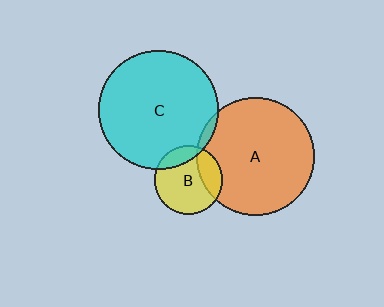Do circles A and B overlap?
Yes.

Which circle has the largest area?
Circle C (cyan).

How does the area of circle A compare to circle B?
Approximately 3.0 times.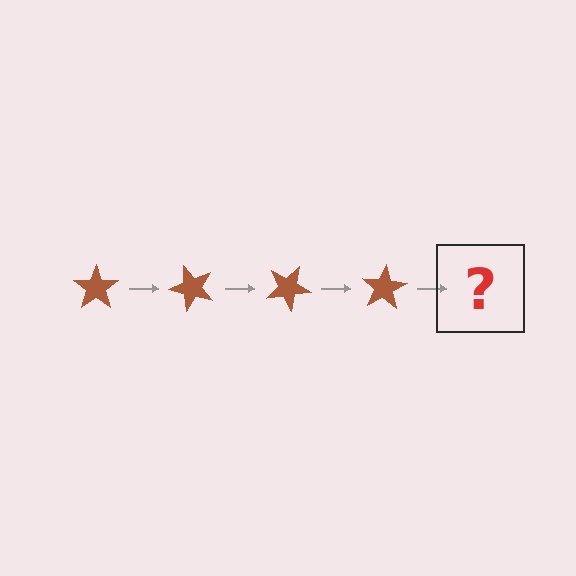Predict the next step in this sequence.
The next step is a brown star rotated 200 degrees.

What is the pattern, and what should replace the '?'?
The pattern is that the star rotates 50 degrees each step. The '?' should be a brown star rotated 200 degrees.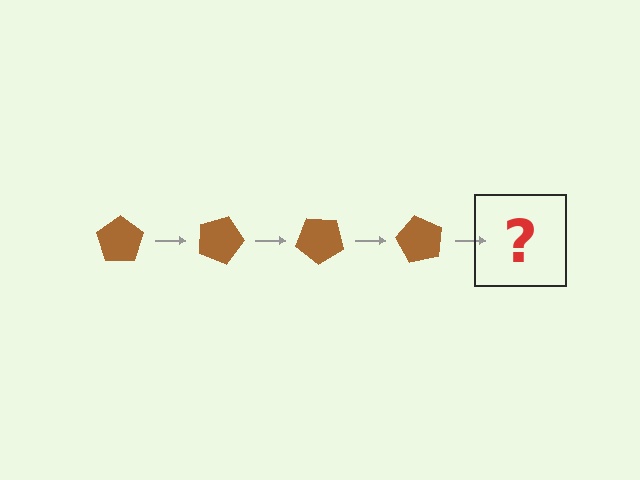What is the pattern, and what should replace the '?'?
The pattern is that the pentagon rotates 20 degrees each step. The '?' should be a brown pentagon rotated 80 degrees.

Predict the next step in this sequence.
The next step is a brown pentagon rotated 80 degrees.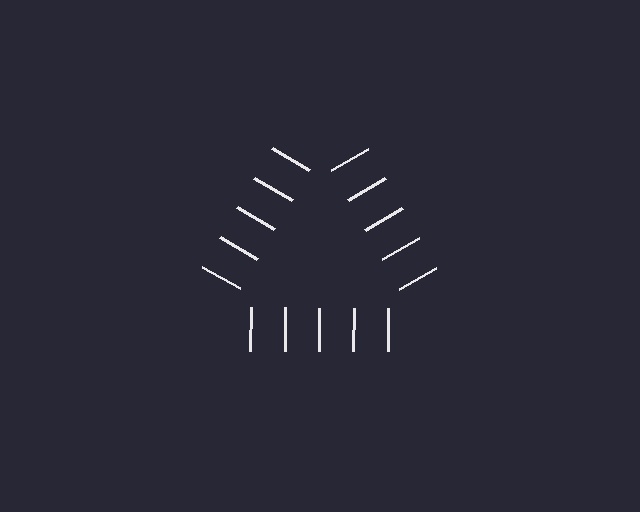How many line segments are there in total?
15 — 5 along each of the 3 edges.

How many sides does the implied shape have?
3 sides — the line-ends trace a triangle.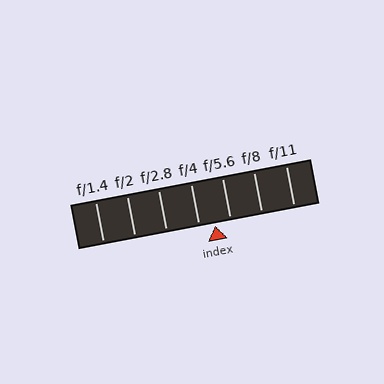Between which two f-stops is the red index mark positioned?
The index mark is between f/4 and f/5.6.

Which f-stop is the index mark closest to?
The index mark is closest to f/5.6.